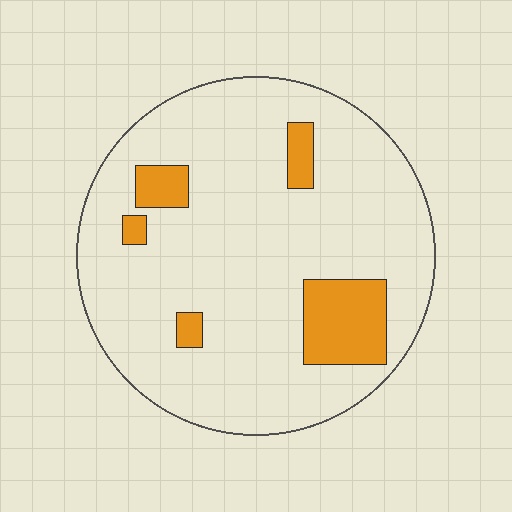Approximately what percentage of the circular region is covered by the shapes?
Approximately 15%.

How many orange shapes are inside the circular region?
5.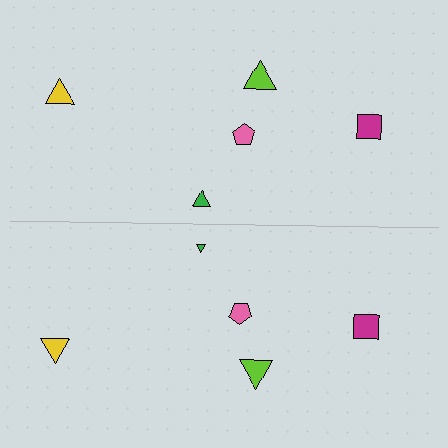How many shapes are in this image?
There are 10 shapes in this image.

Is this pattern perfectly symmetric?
No, the pattern is not perfectly symmetric. The green triangle on the bottom side has a different size than its mirror counterpart.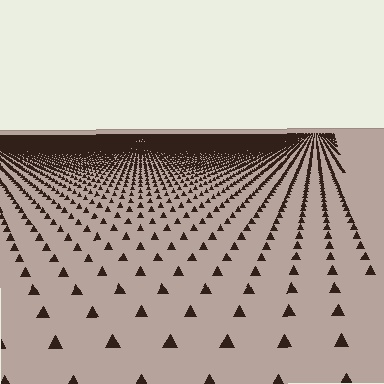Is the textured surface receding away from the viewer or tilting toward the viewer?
The surface is receding away from the viewer. Texture elements get smaller and denser toward the top.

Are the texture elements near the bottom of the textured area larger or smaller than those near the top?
Larger. Near the bottom, elements are closer to the viewer and appear at a bigger on-screen size.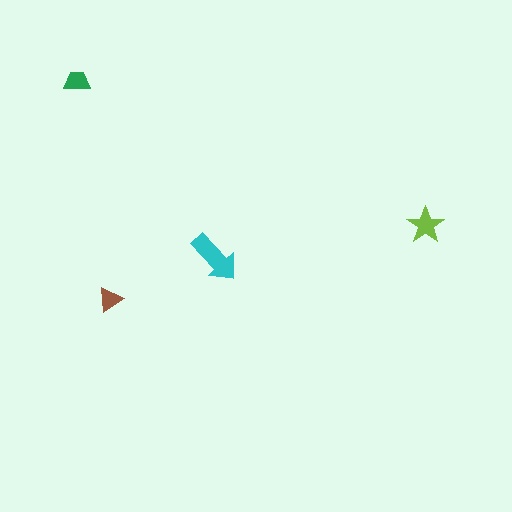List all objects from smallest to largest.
The brown triangle, the green trapezoid, the lime star, the cyan arrow.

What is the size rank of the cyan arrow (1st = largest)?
1st.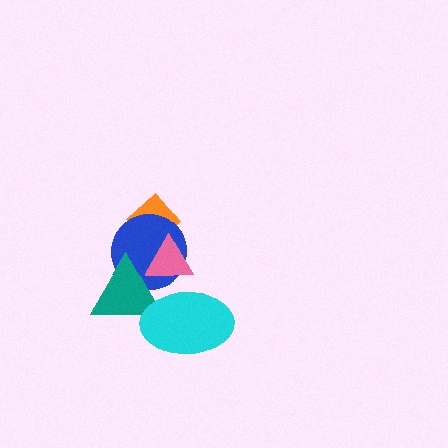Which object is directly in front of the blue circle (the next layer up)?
The pink triangle is directly in front of the blue circle.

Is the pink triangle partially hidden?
Yes, it is partially covered by another shape.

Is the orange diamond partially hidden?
Yes, it is partially covered by another shape.